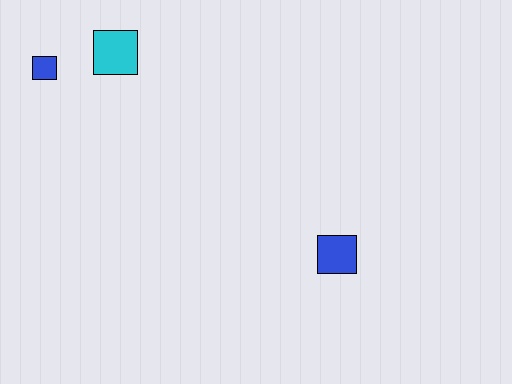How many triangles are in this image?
There are no triangles.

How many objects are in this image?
There are 3 objects.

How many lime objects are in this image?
There are no lime objects.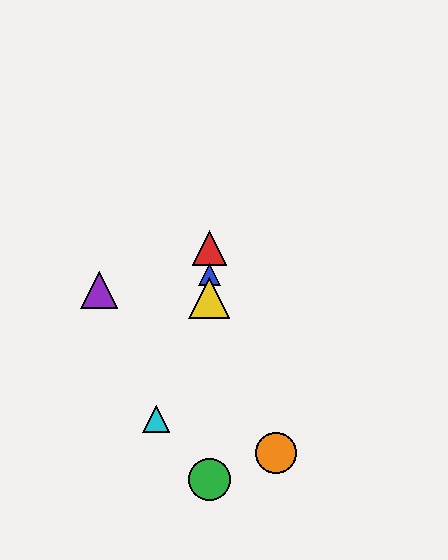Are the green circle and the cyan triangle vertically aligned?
No, the green circle is at x≈209 and the cyan triangle is at x≈156.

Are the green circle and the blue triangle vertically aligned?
Yes, both are at x≈209.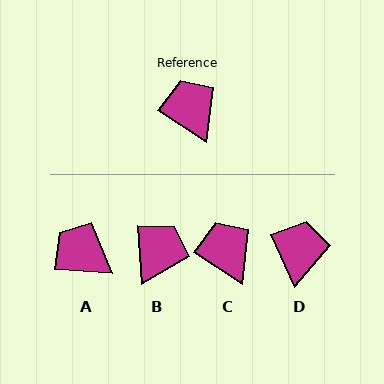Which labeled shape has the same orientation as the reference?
C.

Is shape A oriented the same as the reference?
No, it is off by about 29 degrees.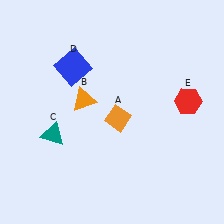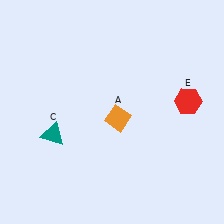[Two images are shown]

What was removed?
The blue square (D), the orange triangle (B) were removed in Image 2.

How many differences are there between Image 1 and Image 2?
There are 2 differences between the two images.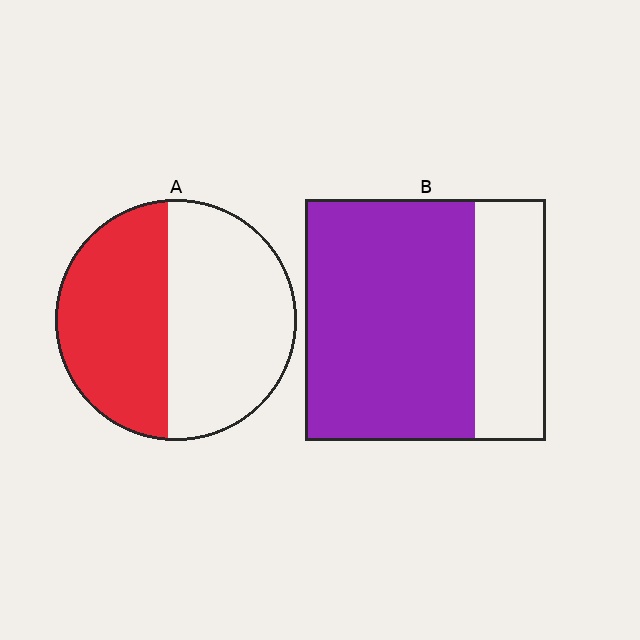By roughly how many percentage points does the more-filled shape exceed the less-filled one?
By roughly 25 percentage points (B over A).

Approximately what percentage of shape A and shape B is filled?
A is approximately 45% and B is approximately 70%.